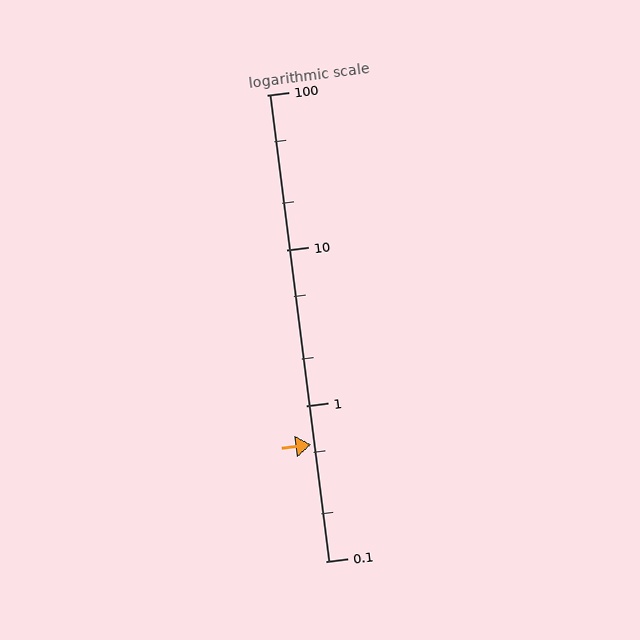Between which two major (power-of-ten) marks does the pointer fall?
The pointer is between 0.1 and 1.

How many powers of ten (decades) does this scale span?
The scale spans 3 decades, from 0.1 to 100.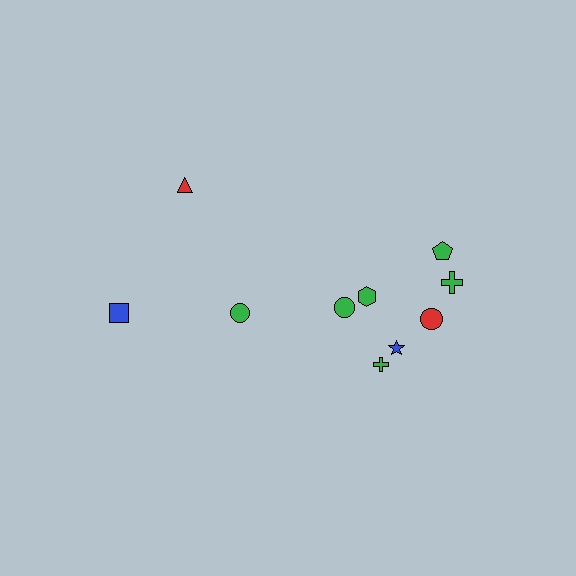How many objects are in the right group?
There are 7 objects.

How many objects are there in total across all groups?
There are 10 objects.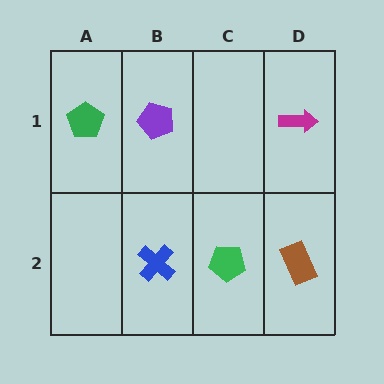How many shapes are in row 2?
3 shapes.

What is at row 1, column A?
A green pentagon.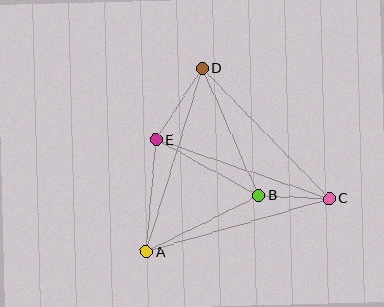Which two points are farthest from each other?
Points A and D are farthest from each other.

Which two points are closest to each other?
Points B and C are closest to each other.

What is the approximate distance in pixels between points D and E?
The distance between D and E is approximately 85 pixels.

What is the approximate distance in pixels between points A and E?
The distance between A and E is approximately 113 pixels.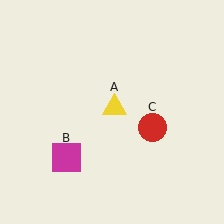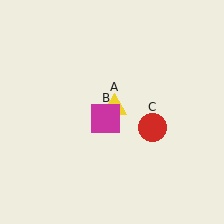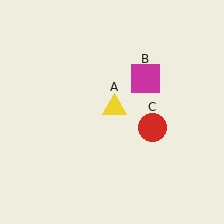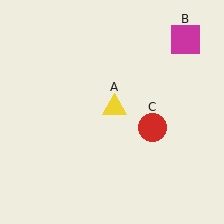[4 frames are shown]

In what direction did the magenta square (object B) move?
The magenta square (object B) moved up and to the right.